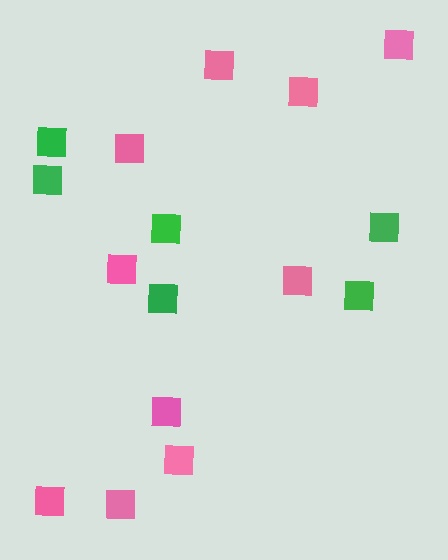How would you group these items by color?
There are 2 groups: one group of green squares (6) and one group of pink squares (10).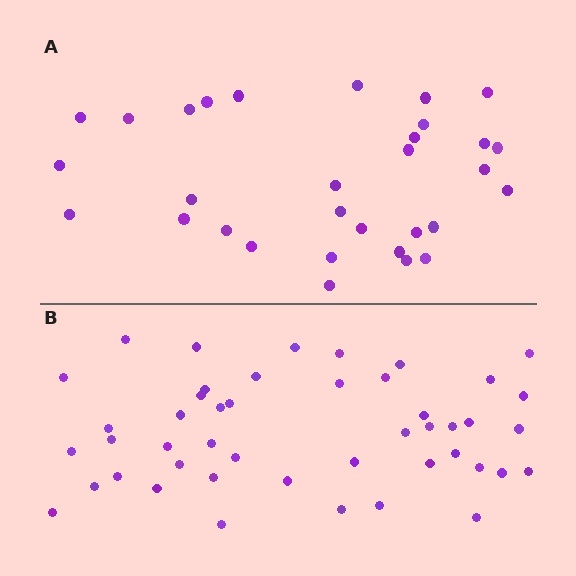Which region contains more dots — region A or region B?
Region B (the bottom region) has more dots.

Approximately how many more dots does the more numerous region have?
Region B has approximately 15 more dots than region A.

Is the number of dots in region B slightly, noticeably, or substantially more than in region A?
Region B has substantially more. The ratio is roughly 1.5 to 1.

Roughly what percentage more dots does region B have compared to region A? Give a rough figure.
About 50% more.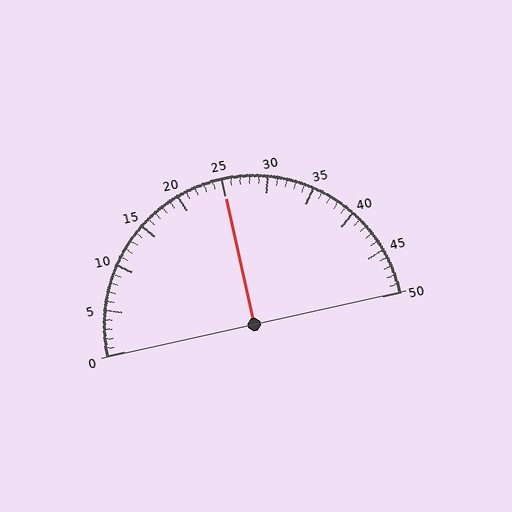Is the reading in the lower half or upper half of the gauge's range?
The reading is in the upper half of the range (0 to 50).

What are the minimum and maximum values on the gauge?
The gauge ranges from 0 to 50.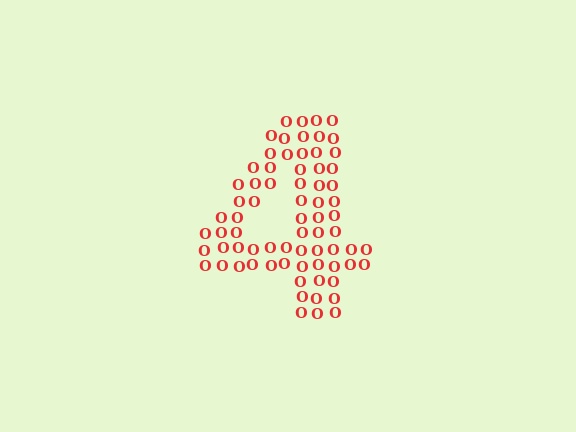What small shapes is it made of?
It is made of small letter O's.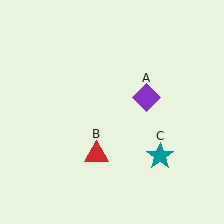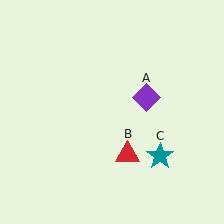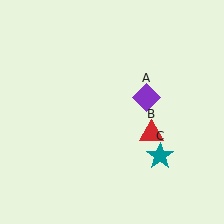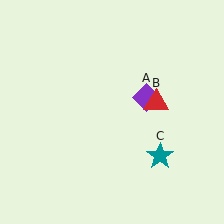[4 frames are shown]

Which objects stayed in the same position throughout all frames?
Purple diamond (object A) and teal star (object C) remained stationary.